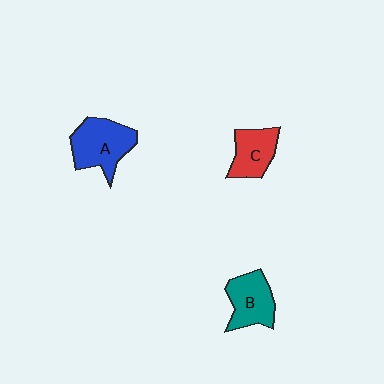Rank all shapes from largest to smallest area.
From largest to smallest: A (blue), B (teal), C (red).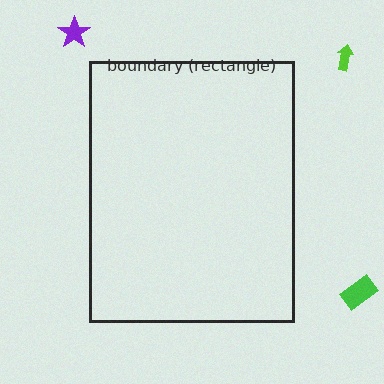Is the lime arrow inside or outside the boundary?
Outside.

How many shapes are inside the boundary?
0 inside, 3 outside.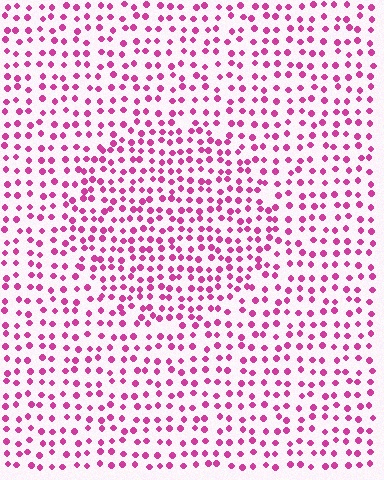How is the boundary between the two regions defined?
The boundary is defined by a change in element density (approximately 1.5x ratio). All elements are the same color, size, and shape.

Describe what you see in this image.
The image contains small magenta elements arranged at two different densities. A circle-shaped region is visible where the elements are more densely packed than the surrounding area.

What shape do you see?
I see a circle.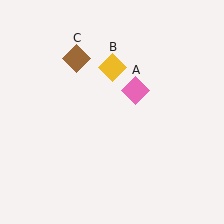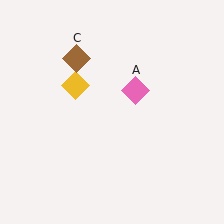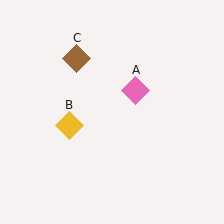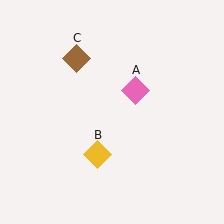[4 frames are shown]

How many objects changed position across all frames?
1 object changed position: yellow diamond (object B).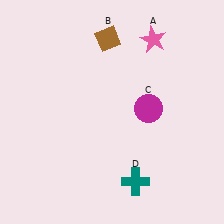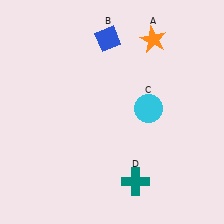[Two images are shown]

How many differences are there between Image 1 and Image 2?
There are 3 differences between the two images.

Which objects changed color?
A changed from pink to orange. B changed from brown to blue. C changed from magenta to cyan.